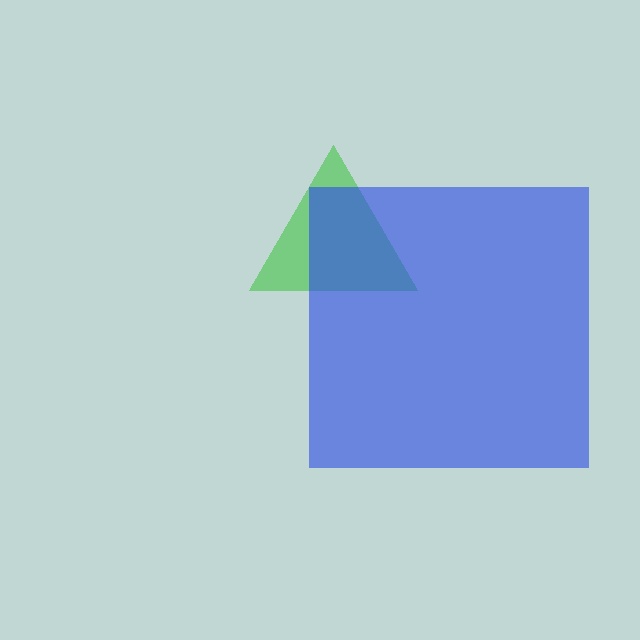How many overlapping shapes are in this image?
There are 2 overlapping shapes in the image.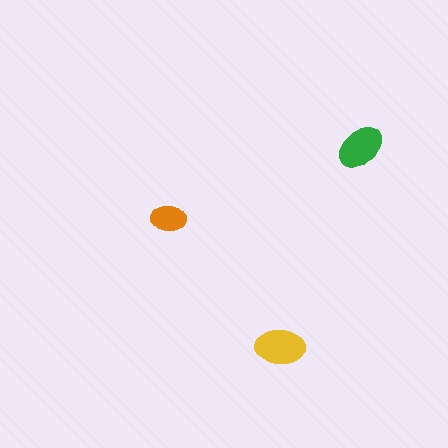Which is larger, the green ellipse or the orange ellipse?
The green one.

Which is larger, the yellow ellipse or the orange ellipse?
The yellow one.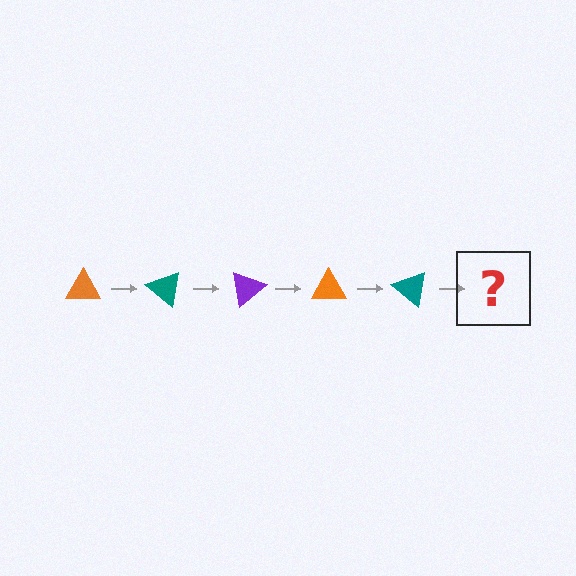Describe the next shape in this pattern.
It should be a purple triangle, rotated 200 degrees from the start.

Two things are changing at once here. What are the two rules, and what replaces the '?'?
The two rules are that it rotates 40 degrees each step and the color cycles through orange, teal, and purple. The '?' should be a purple triangle, rotated 200 degrees from the start.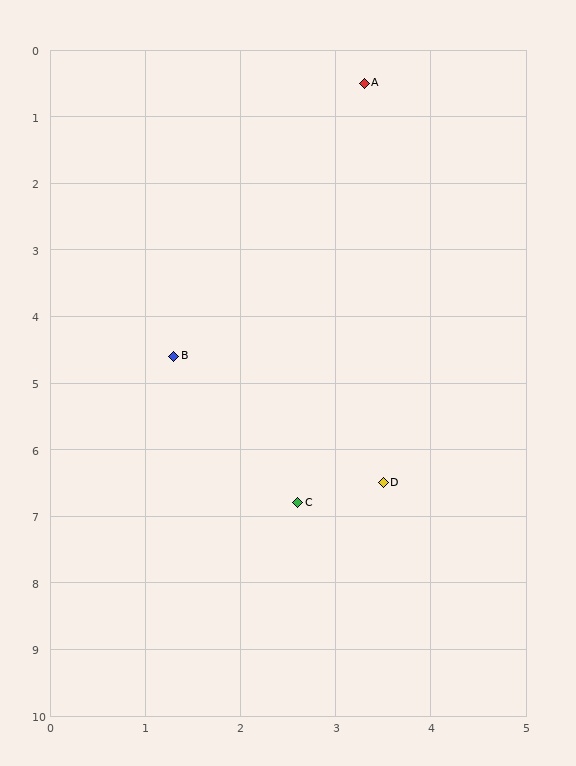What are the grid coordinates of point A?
Point A is at approximately (3.3, 0.5).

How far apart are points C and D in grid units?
Points C and D are about 0.9 grid units apart.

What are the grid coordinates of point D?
Point D is at approximately (3.5, 6.5).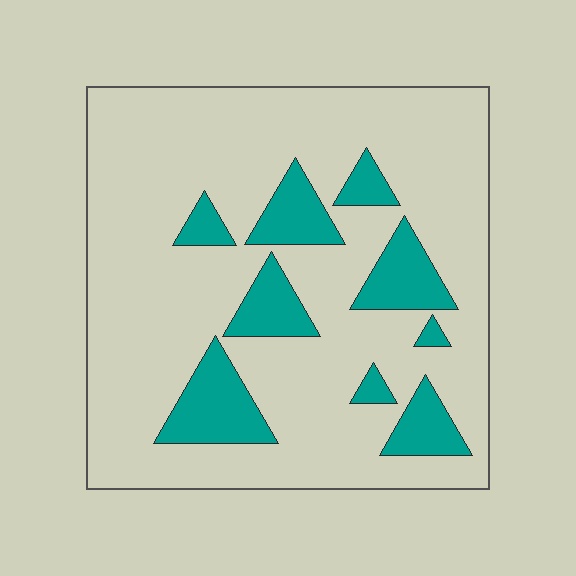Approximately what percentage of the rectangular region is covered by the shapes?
Approximately 20%.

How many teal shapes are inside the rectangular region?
9.